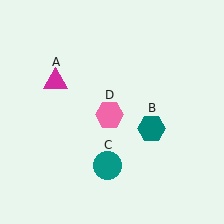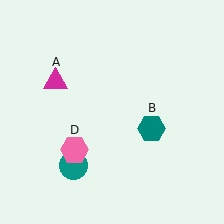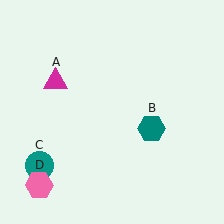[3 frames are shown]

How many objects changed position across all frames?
2 objects changed position: teal circle (object C), pink hexagon (object D).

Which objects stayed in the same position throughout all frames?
Magenta triangle (object A) and teal hexagon (object B) remained stationary.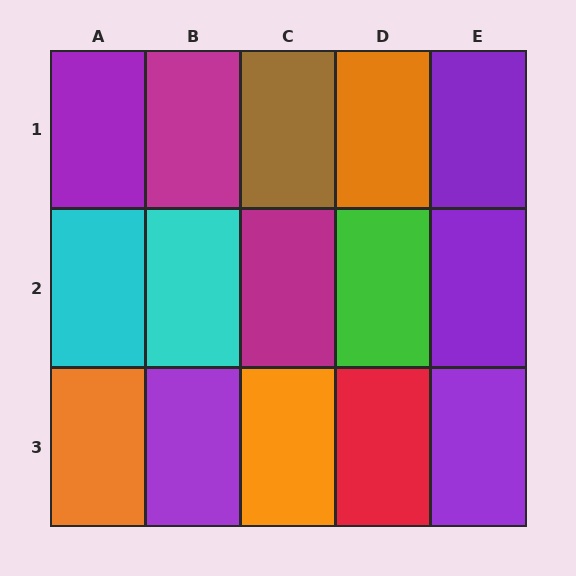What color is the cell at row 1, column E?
Purple.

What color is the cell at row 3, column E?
Purple.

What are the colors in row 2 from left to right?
Cyan, cyan, magenta, green, purple.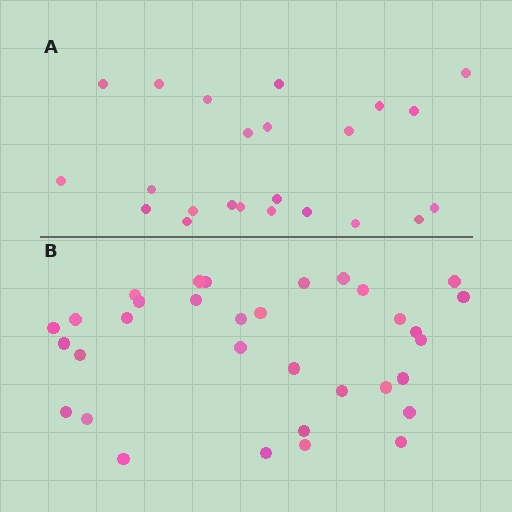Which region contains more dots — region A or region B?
Region B (the bottom region) has more dots.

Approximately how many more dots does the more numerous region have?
Region B has roughly 10 or so more dots than region A.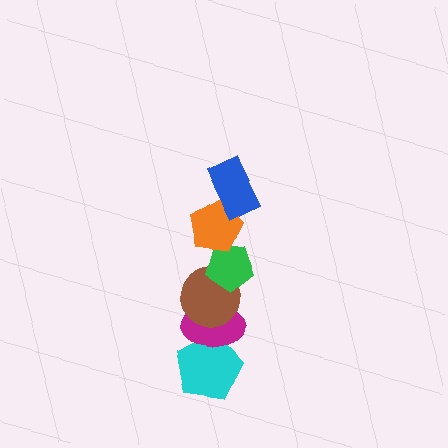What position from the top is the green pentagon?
The green pentagon is 3rd from the top.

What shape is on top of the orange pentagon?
The blue rectangle is on top of the orange pentagon.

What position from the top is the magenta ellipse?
The magenta ellipse is 5th from the top.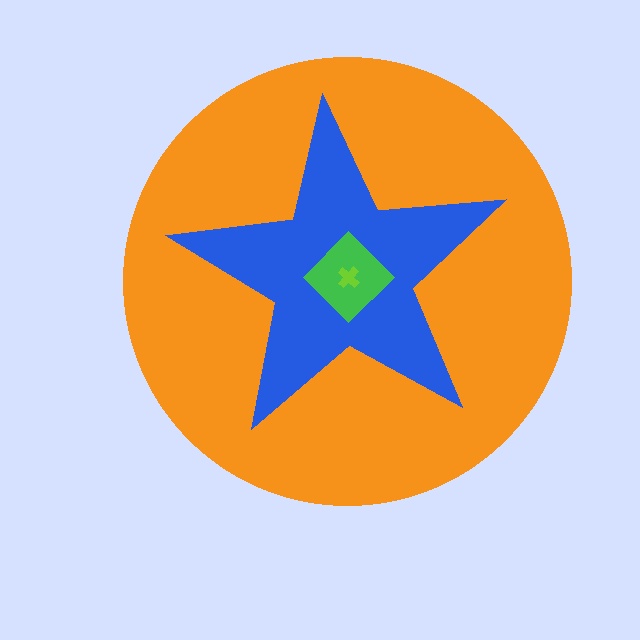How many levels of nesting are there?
4.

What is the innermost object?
The lime cross.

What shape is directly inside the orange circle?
The blue star.